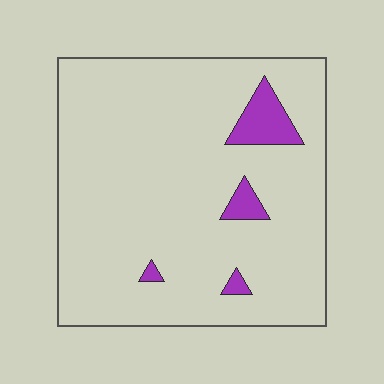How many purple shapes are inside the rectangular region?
4.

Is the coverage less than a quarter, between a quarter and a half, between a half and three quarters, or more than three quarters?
Less than a quarter.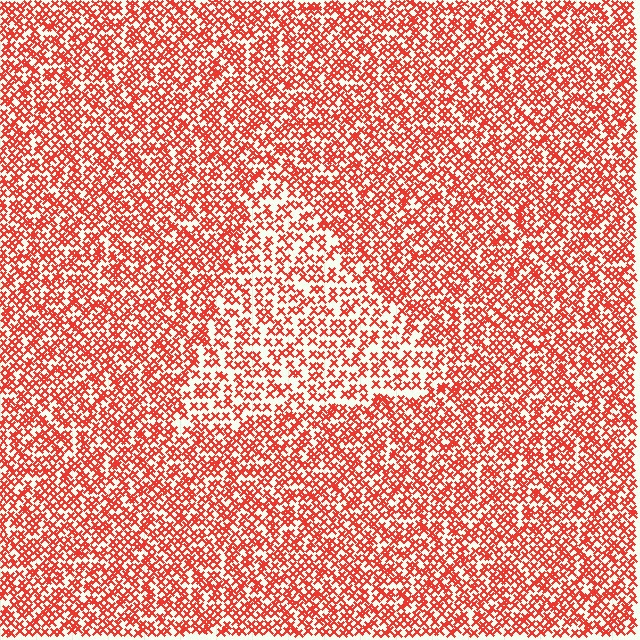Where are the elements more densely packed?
The elements are more densely packed outside the triangle boundary.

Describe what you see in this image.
The image contains small red elements arranged at two different densities. A triangle-shaped region is visible where the elements are less densely packed than the surrounding area.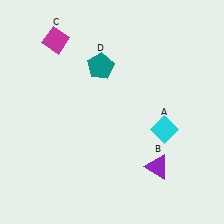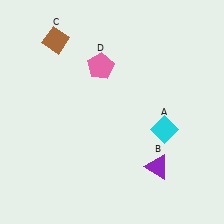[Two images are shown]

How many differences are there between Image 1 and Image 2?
There are 2 differences between the two images.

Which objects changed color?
C changed from magenta to brown. D changed from teal to pink.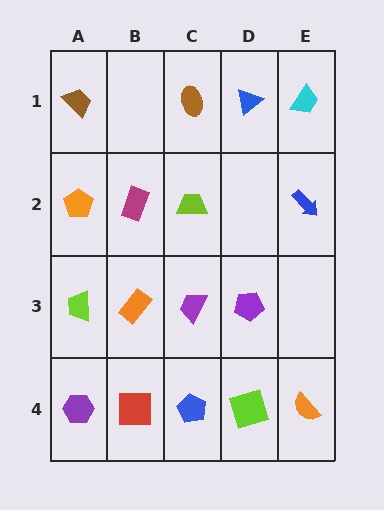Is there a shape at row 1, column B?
No, that cell is empty.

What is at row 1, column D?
A blue triangle.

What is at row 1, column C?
A brown ellipse.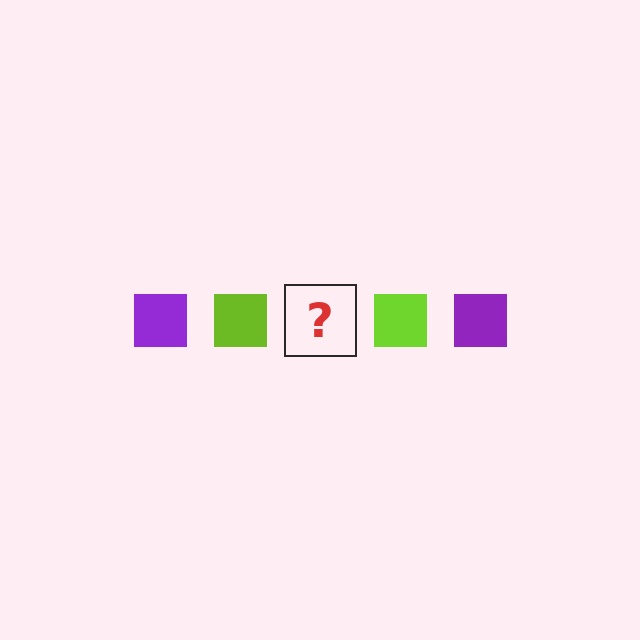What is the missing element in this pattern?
The missing element is a purple square.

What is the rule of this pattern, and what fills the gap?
The rule is that the pattern cycles through purple, lime squares. The gap should be filled with a purple square.